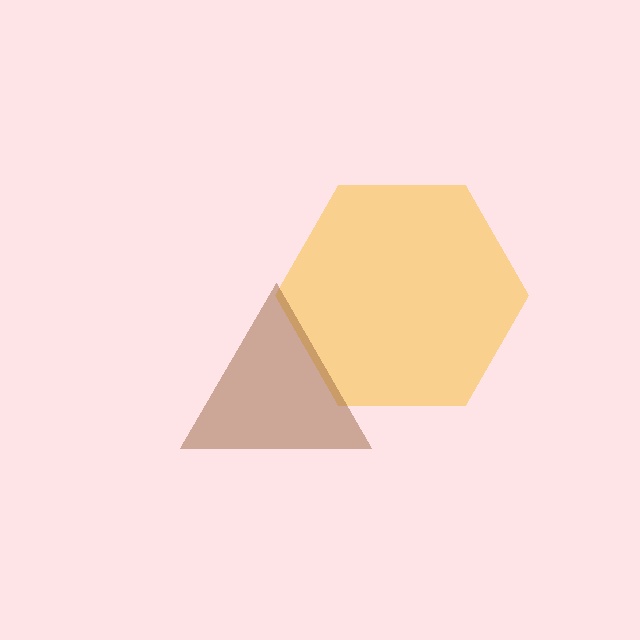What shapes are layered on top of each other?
The layered shapes are: a yellow hexagon, a brown triangle.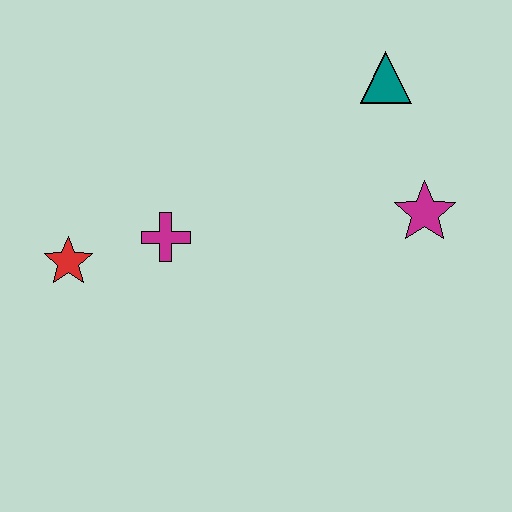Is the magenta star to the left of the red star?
No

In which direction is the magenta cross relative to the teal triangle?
The magenta cross is to the left of the teal triangle.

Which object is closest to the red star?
The magenta cross is closest to the red star.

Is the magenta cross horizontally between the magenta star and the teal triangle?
No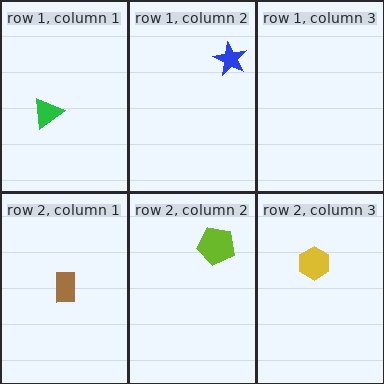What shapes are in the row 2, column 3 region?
The yellow hexagon.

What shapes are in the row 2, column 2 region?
The lime pentagon.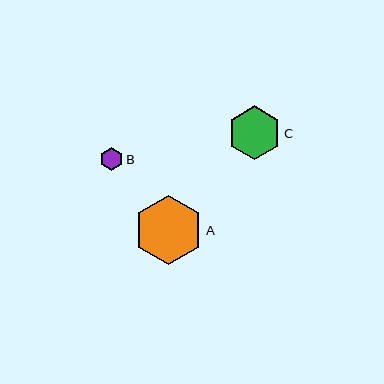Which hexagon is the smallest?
Hexagon B is the smallest with a size of approximately 24 pixels.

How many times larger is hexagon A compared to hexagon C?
Hexagon A is approximately 1.3 times the size of hexagon C.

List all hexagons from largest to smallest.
From largest to smallest: A, C, B.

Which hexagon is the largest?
Hexagon A is the largest with a size of approximately 69 pixels.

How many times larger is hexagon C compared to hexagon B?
Hexagon C is approximately 2.3 times the size of hexagon B.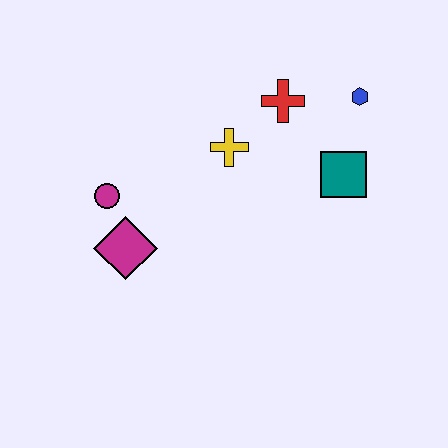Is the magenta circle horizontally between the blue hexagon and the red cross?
No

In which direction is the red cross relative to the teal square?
The red cross is above the teal square.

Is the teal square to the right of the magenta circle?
Yes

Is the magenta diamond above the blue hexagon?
No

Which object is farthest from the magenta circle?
The blue hexagon is farthest from the magenta circle.